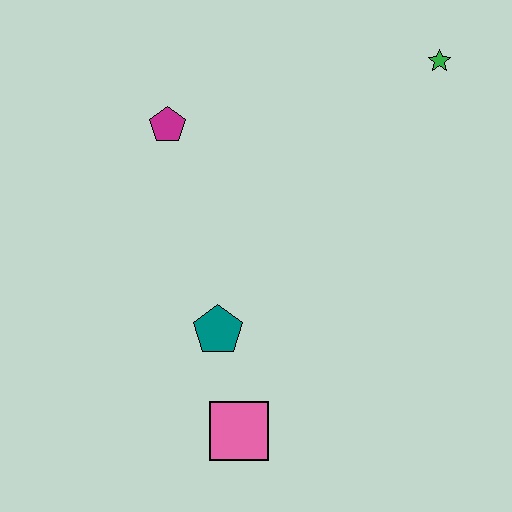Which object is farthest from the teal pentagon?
The green star is farthest from the teal pentagon.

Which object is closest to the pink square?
The teal pentagon is closest to the pink square.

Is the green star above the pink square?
Yes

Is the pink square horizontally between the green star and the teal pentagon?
Yes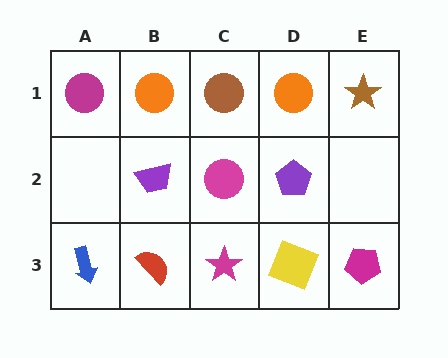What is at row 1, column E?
A brown star.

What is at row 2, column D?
A purple pentagon.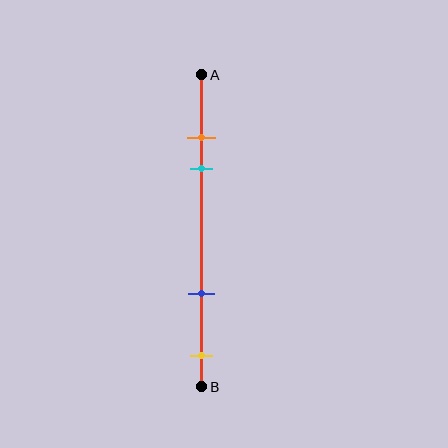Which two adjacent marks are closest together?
The orange and cyan marks are the closest adjacent pair.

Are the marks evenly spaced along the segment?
No, the marks are not evenly spaced.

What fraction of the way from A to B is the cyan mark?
The cyan mark is approximately 30% (0.3) of the way from A to B.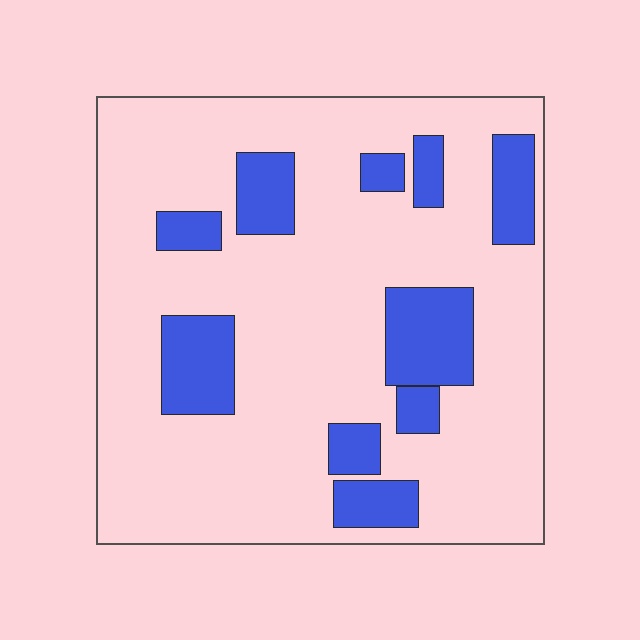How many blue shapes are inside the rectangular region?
10.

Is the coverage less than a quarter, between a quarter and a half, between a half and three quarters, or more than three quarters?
Less than a quarter.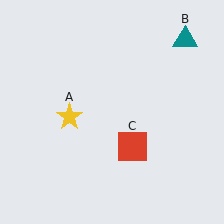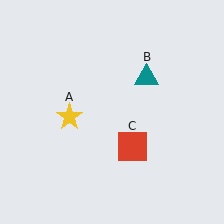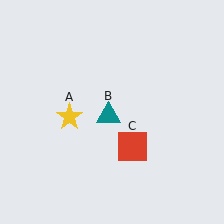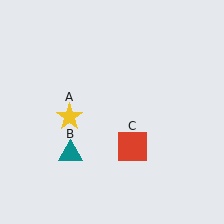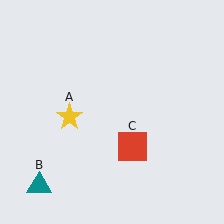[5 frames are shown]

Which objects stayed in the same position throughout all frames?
Yellow star (object A) and red square (object C) remained stationary.